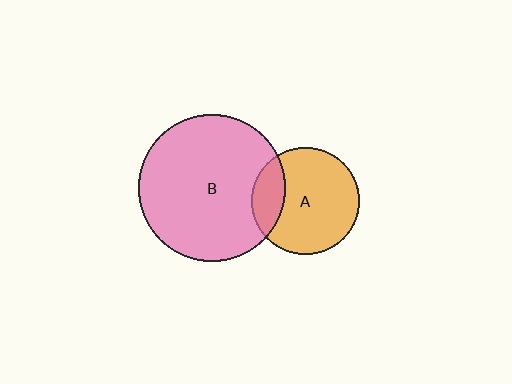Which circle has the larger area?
Circle B (pink).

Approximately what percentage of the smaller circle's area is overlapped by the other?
Approximately 20%.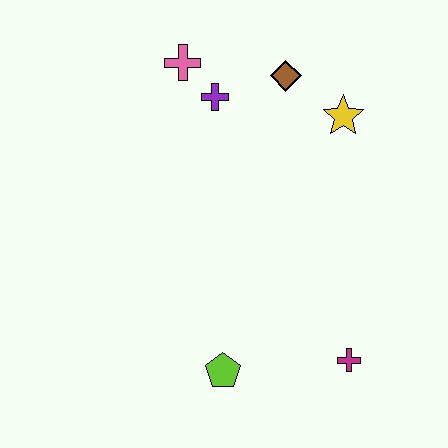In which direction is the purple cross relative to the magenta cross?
The purple cross is above the magenta cross.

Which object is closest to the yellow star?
The brown diamond is closest to the yellow star.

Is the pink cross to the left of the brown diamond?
Yes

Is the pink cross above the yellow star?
Yes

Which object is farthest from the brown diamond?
The lime pentagon is farthest from the brown diamond.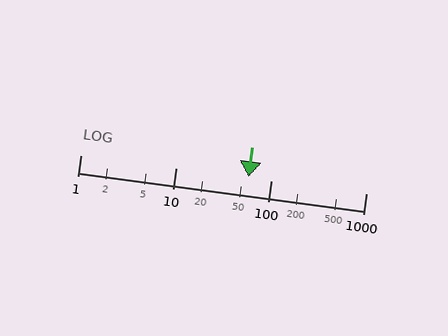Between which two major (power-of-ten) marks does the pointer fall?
The pointer is between 10 and 100.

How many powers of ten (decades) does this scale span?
The scale spans 3 decades, from 1 to 1000.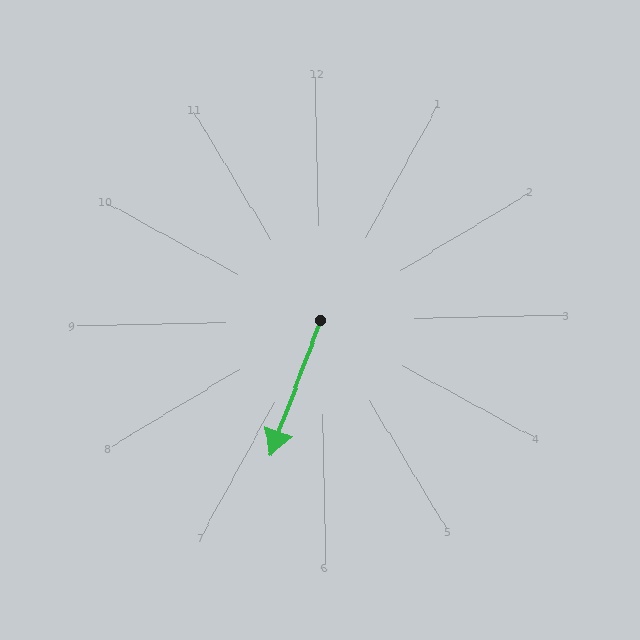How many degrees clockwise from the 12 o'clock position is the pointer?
Approximately 202 degrees.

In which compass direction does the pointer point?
South.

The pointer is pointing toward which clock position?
Roughly 7 o'clock.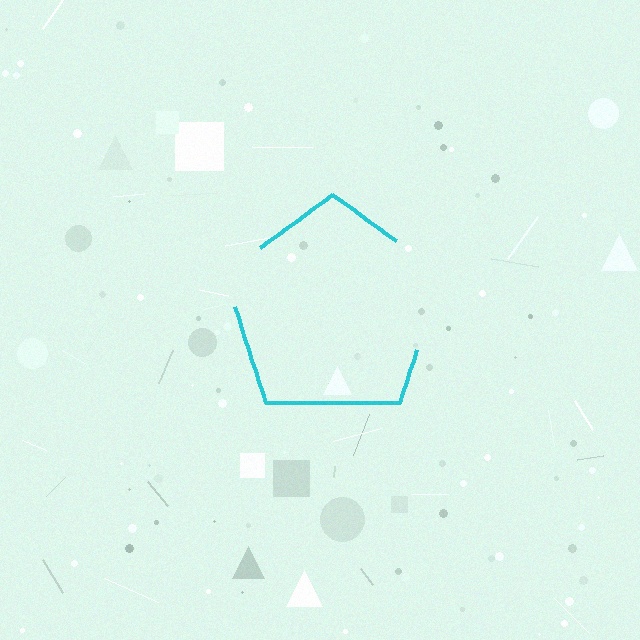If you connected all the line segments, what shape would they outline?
They would outline a pentagon.